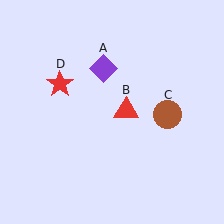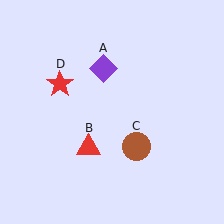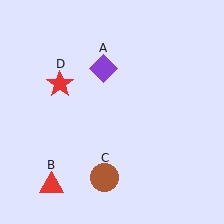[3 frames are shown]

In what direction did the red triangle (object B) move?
The red triangle (object B) moved down and to the left.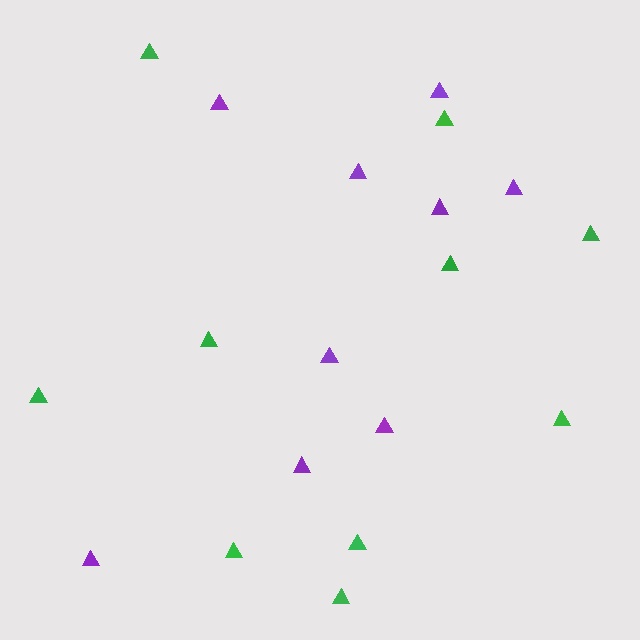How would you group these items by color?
There are 2 groups: one group of purple triangles (9) and one group of green triangles (10).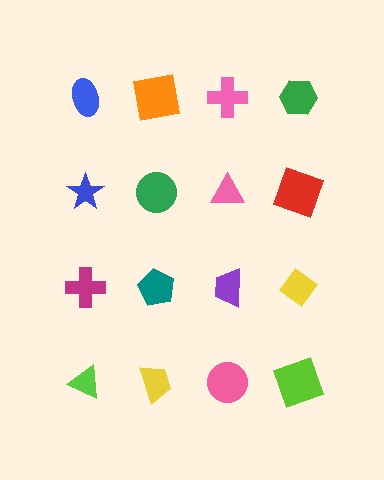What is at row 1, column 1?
A blue ellipse.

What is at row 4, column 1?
A lime triangle.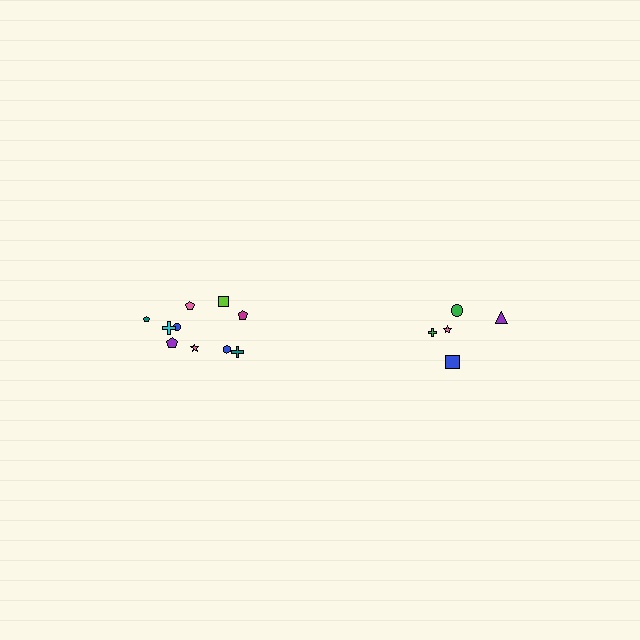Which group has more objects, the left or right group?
The left group.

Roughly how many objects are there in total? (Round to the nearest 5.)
Roughly 15 objects in total.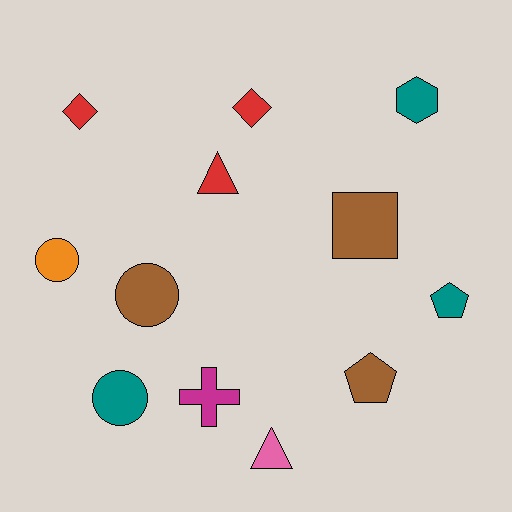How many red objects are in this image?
There are 3 red objects.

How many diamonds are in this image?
There are 2 diamonds.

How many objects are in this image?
There are 12 objects.